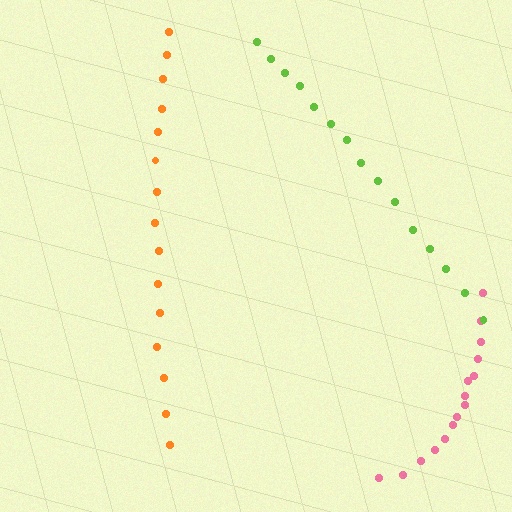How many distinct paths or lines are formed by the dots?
There are 3 distinct paths.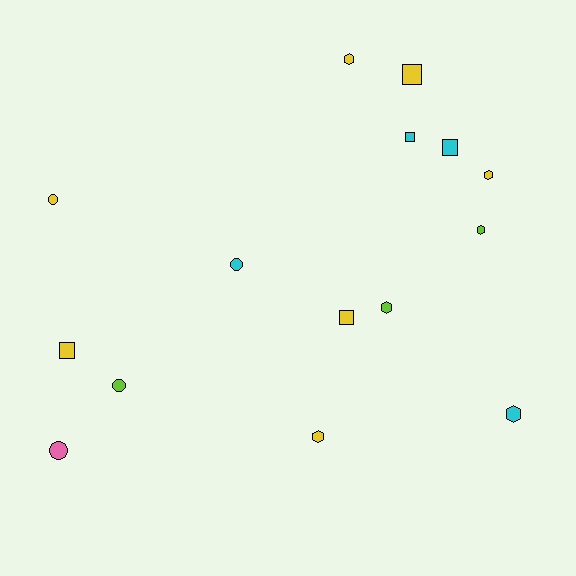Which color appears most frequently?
Yellow, with 7 objects.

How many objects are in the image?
There are 15 objects.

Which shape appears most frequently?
Hexagon, with 6 objects.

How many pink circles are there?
There is 1 pink circle.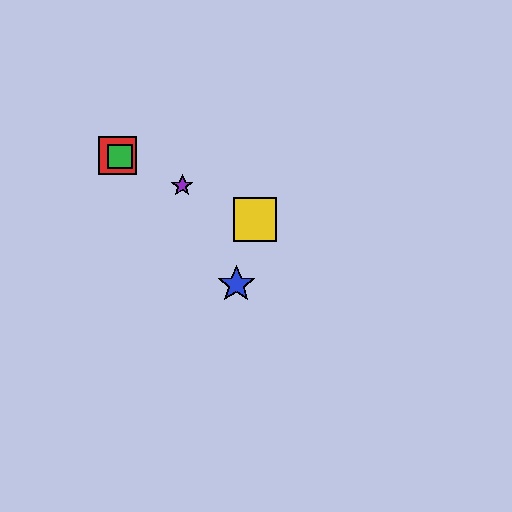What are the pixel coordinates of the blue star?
The blue star is at (236, 284).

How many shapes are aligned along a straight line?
4 shapes (the red square, the green square, the yellow square, the purple star) are aligned along a straight line.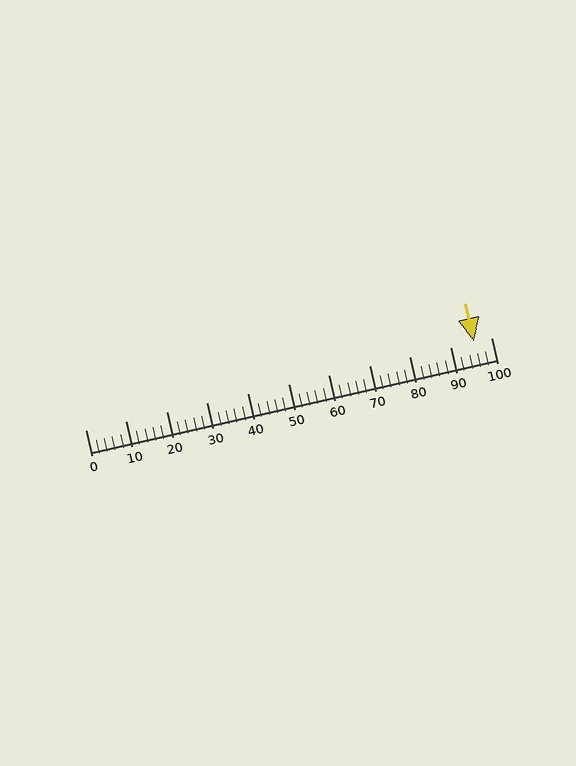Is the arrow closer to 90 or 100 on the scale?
The arrow is closer to 100.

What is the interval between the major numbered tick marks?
The major tick marks are spaced 10 units apart.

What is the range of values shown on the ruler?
The ruler shows values from 0 to 100.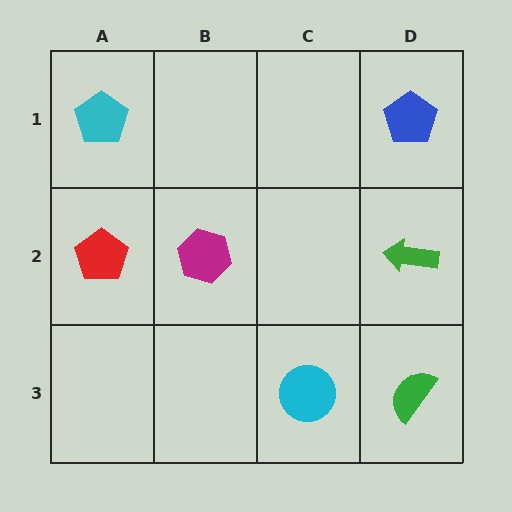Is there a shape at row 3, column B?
No, that cell is empty.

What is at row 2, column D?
A green arrow.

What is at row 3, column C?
A cyan circle.